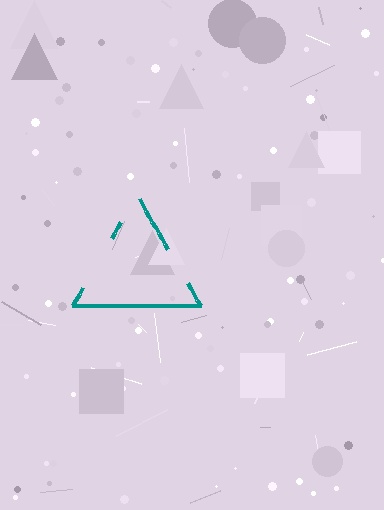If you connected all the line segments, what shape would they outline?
They would outline a triangle.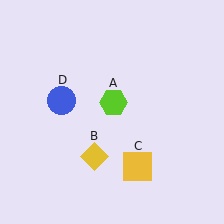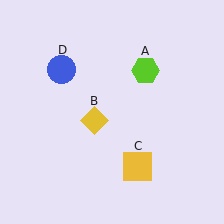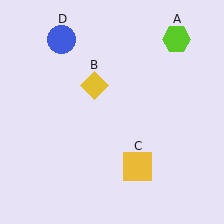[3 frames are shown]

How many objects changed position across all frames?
3 objects changed position: lime hexagon (object A), yellow diamond (object B), blue circle (object D).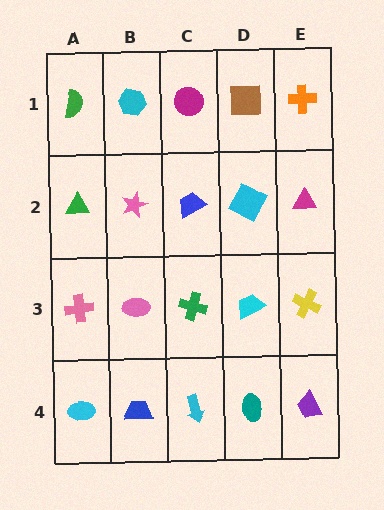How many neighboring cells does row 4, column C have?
3.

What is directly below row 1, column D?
A cyan square.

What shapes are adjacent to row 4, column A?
A pink cross (row 3, column A), a blue trapezoid (row 4, column B).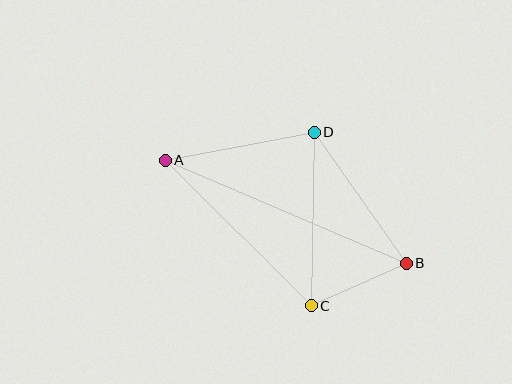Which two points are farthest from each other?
Points A and B are farthest from each other.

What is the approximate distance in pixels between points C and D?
The distance between C and D is approximately 173 pixels.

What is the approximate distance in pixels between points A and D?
The distance between A and D is approximately 152 pixels.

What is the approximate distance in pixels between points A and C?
The distance between A and C is approximately 206 pixels.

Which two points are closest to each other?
Points B and C are closest to each other.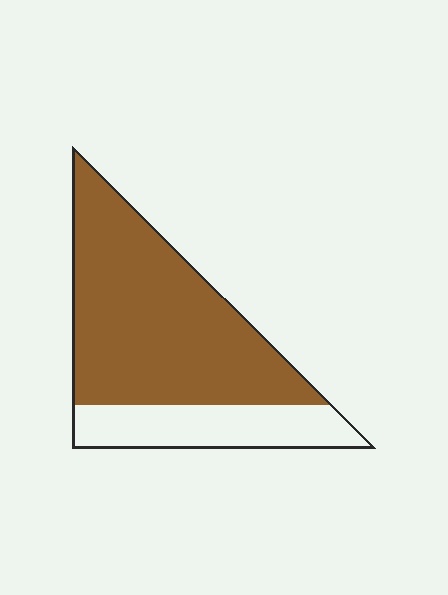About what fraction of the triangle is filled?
About three quarters (3/4).